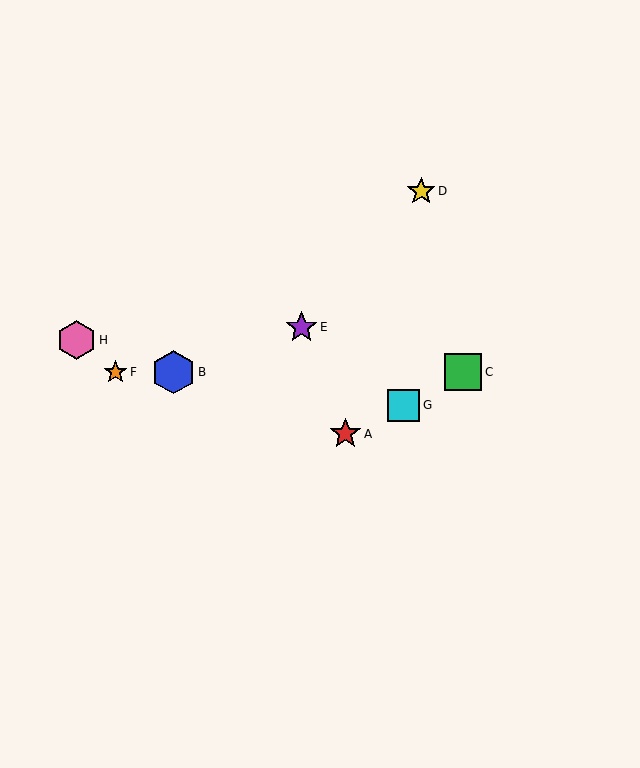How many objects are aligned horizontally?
3 objects (B, C, F) are aligned horizontally.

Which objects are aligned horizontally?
Objects B, C, F are aligned horizontally.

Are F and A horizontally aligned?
No, F is at y≈372 and A is at y≈434.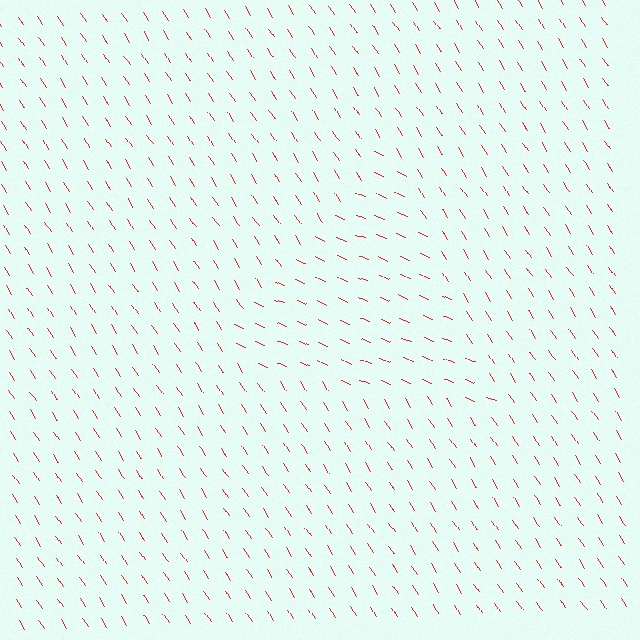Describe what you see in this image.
The image is filled with small red line segments. A triangle region in the image has lines oriented differently from the surrounding lines, creating a visible texture boundary.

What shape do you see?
I see a triangle.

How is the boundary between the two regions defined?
The boundary is defined purely by a change in line orientation (approximately 34 degrees difference). All lines are the same color and thickness.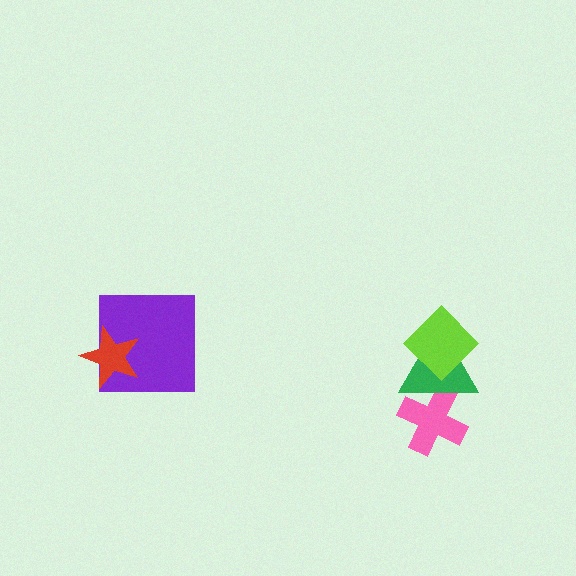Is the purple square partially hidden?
Yes, it is partially covered by another shape.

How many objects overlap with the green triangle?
2 objects overlap with the green triangle.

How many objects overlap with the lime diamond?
1 object overlaps with the lime diamond.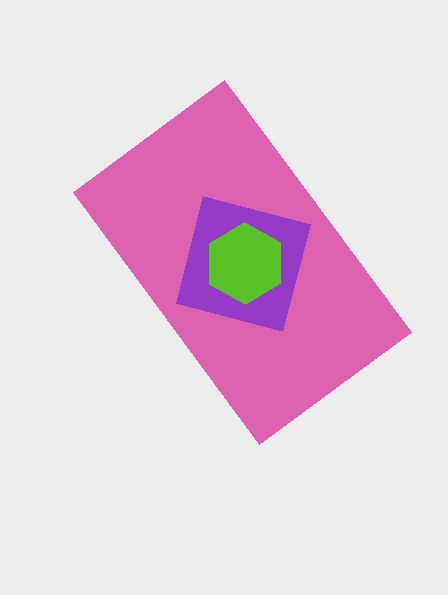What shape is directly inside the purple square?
The lime hexagon.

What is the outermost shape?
The pink rectangle.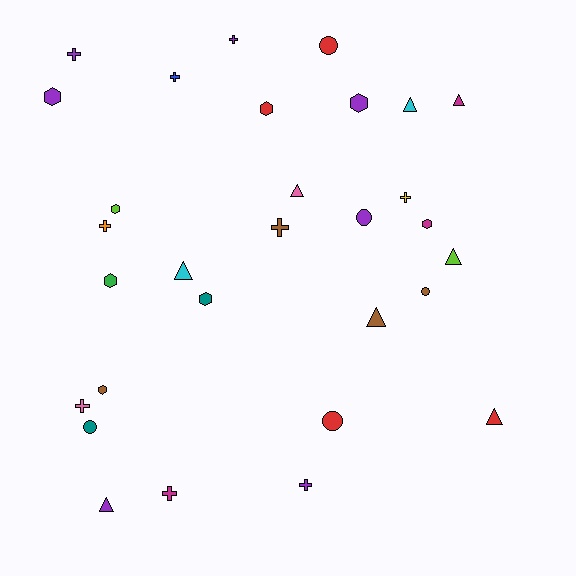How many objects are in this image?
There are 30 objects.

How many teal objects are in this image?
There are 2 teal objects.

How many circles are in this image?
There are 5 circles.